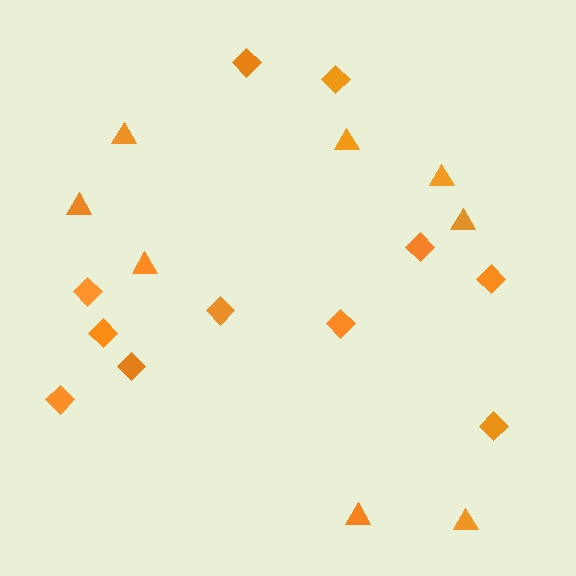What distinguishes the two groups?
There are 2 groups: one group of diamonds (11) and one group of triangles (8).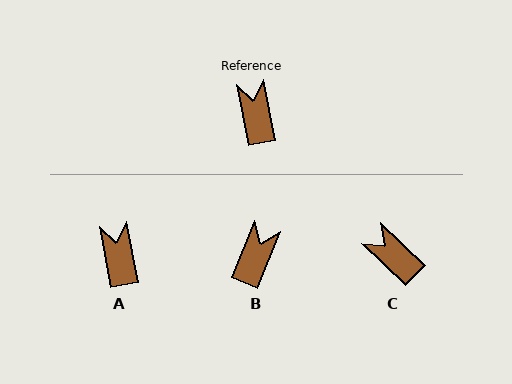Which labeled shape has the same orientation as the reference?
A.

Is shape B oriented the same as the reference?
No, it is off by about 33 degrees.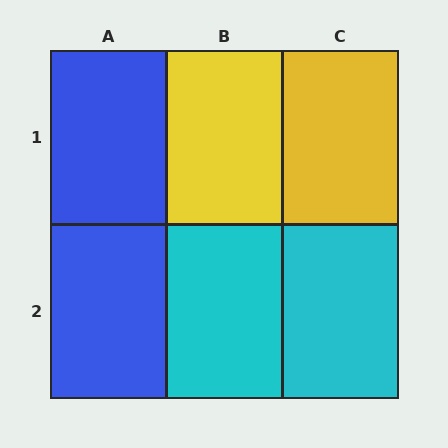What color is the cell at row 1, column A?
Blue.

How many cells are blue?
2 cells are blue.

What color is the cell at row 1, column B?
Yellow.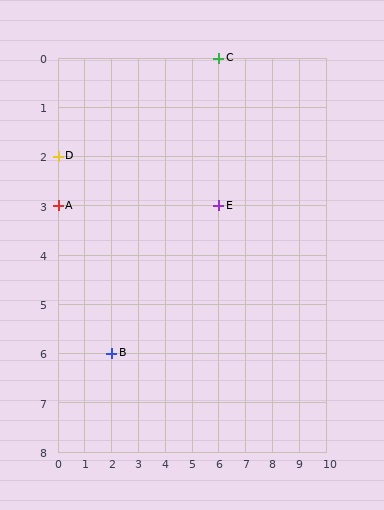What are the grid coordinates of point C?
Point C is at grid coordinates (6, 0).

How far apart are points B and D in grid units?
Points B and D are 2 columns and 4 rows apart (about 4.5 grid units diagonally).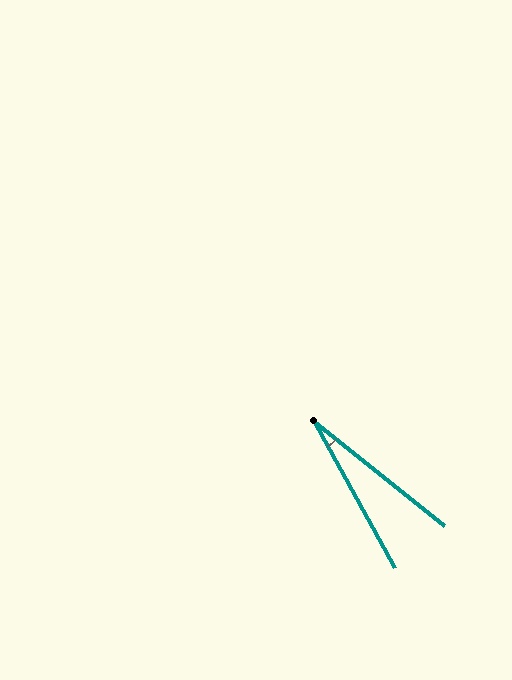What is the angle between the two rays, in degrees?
Approximately 22 degrees.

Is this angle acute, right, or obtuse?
It is acute.